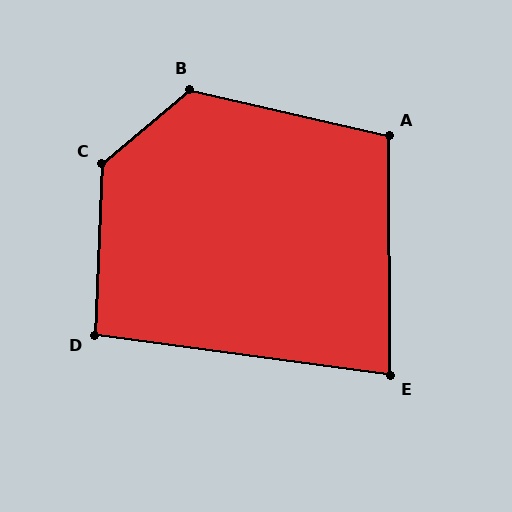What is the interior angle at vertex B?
Approximately 126 degrees (obtuse).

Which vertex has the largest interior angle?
C, at approximately 133 degrees.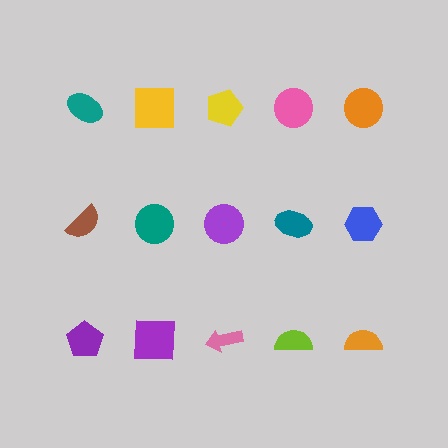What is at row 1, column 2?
A yellow square.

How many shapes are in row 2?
5 shapes.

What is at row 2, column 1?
A brown semicircle.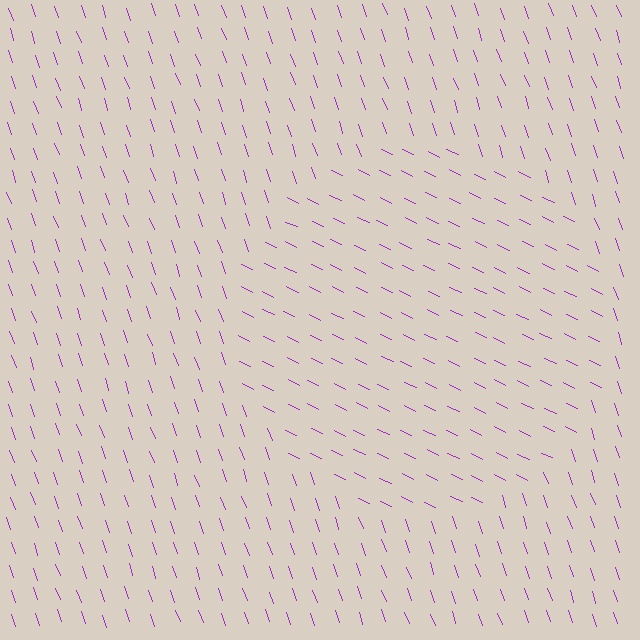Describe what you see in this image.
The image is filled with small purple line segments. A circle region in the image has lines oriented differently from the surrounding lines, creating a visible texture boundary.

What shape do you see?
I see a circle.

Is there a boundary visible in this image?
Yes, there is a texture boundary formed by a change in line orientation.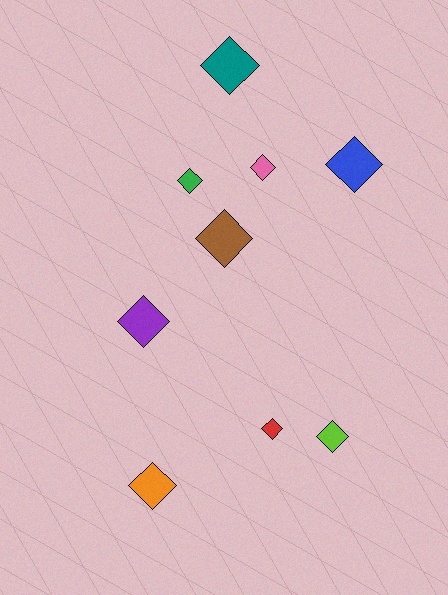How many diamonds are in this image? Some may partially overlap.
There are 9 diamonds.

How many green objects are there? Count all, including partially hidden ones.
There is 1 green object.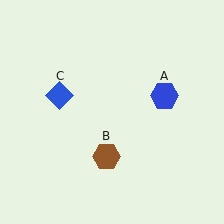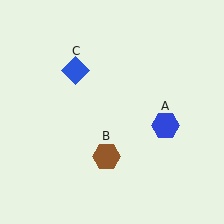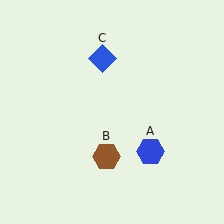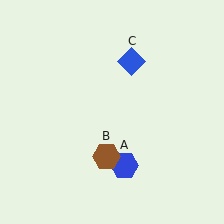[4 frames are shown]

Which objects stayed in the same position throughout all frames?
Brown hexagon (object B) remained stationary.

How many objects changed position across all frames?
2 objects changed position: blue hexagon (object A), blue diamond (object C).